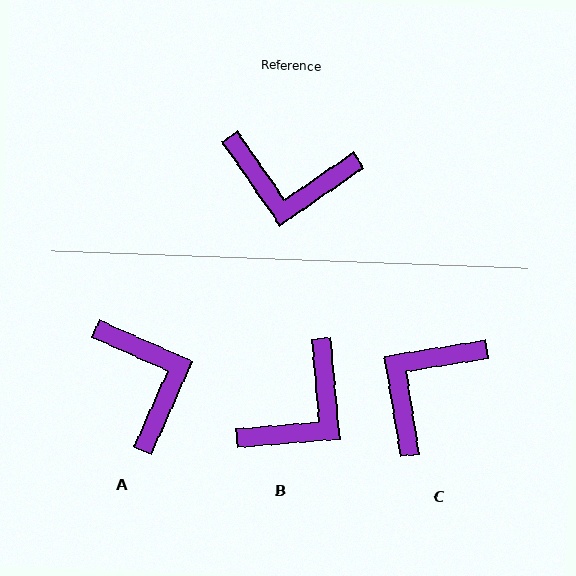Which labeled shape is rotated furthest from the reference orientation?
A, about 121 degrees away.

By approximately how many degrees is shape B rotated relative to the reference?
Approximately 60 degrees counter-clockwise.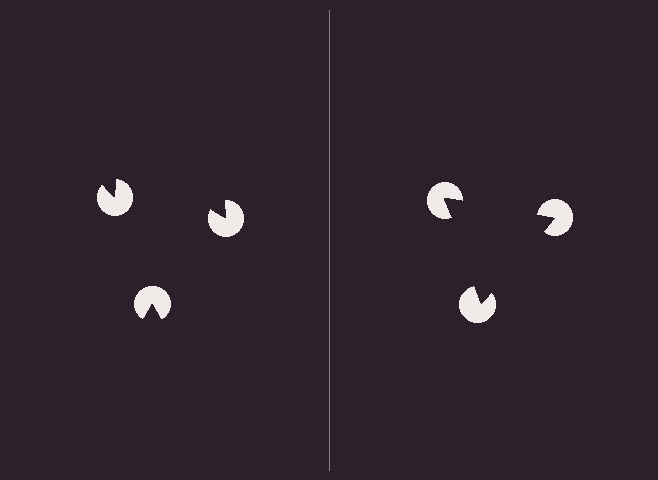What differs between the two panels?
The pac-man discs are positioned identically on both sides; only the wedge orientations differ. On the right they align to a triangle; on the left they are misaligned.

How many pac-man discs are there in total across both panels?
6 — 3 on each side.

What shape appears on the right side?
An illusory triangle.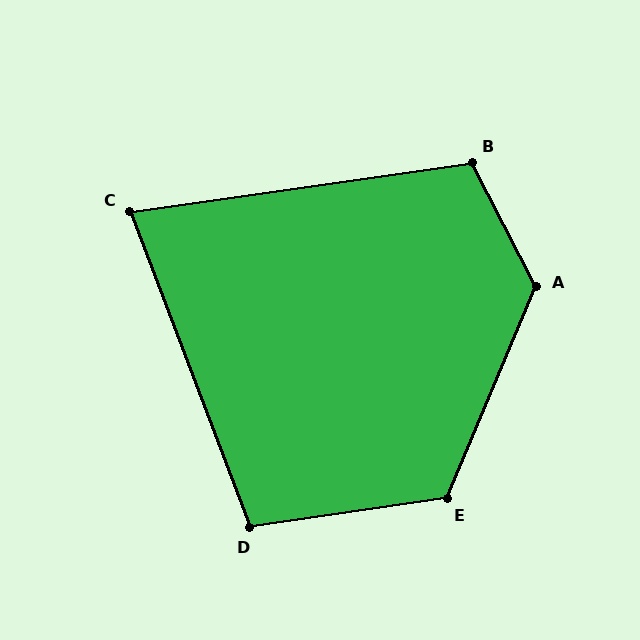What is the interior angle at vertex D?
Approximately 102 degrees (obtuse).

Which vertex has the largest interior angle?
A, at approximately 130 degrees.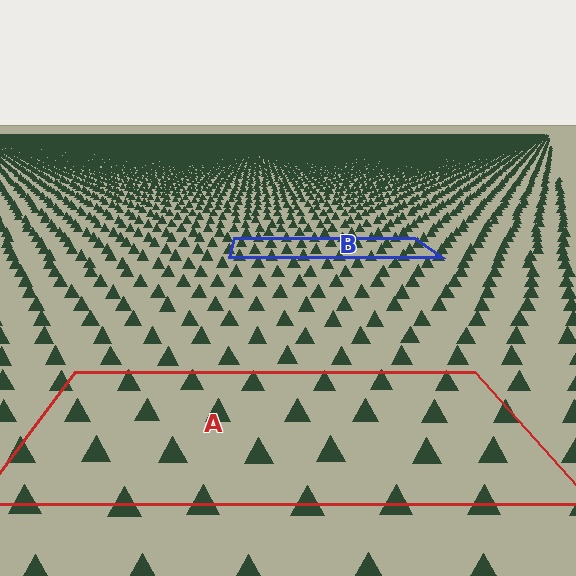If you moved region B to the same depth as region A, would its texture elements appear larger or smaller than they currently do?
They would appear larger. At a closer depth, the same texture elements are projected at a bigger on-screen size.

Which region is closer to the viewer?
Region A is closer. The texture elements there are larger and more spread out.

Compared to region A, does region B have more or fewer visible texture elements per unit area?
Region B has more texture elements per unit area — they are packed more densely because it is farther away.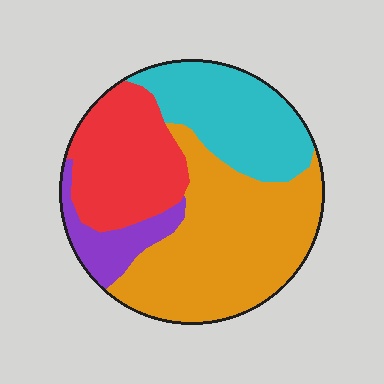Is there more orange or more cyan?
Orange.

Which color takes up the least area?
Purple, at roughly 10%.